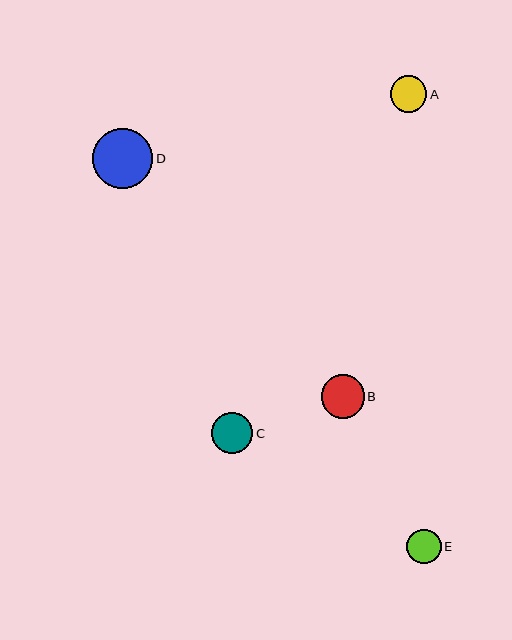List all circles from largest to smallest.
From largest to smallest: D, B, C, A, E.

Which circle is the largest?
Circle D is the largest with a size of approximately 60 pixels.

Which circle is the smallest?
Circle E is the smallest with a size of approximately 34 pixels.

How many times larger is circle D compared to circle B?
Circle D is approximately 1.4 times the size of circle B.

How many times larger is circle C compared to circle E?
Circle C is approximately 1.2 times the size of circle E.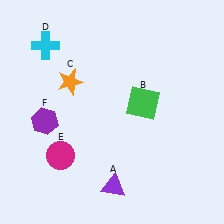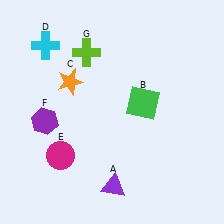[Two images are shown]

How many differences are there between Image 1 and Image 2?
There is 1 difference between the two images.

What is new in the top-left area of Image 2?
A lime cross (G) was added in the top-left area of Image 2.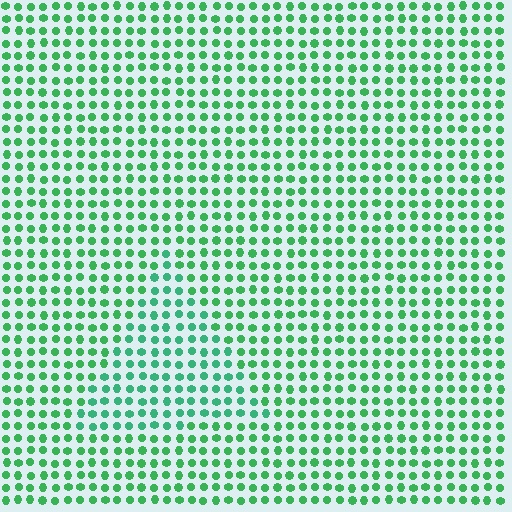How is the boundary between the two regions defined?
The boundary is defined purely by a slight shift in hue (about 19 degrees). Spacing, size, and orientation are identical on both sides.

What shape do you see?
I see a triangle.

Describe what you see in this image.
The image is filled with small green elements in a uniform arrangement. A triangle-shaped region is visible where the elements are tinted to a slightly different hue, forming a subtle color boundary.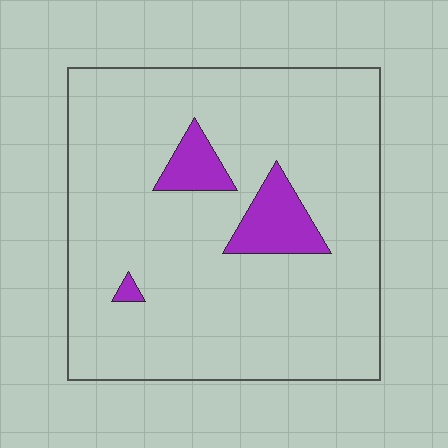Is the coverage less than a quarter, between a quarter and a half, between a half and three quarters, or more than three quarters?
Less than a quarter.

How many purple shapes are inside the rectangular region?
3.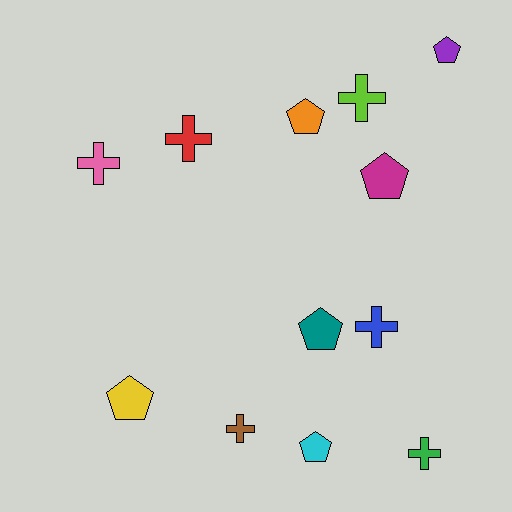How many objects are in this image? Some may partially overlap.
There are 12 objects.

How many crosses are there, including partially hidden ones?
There are 6 crosses.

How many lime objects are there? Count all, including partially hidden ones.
There is 1 lime object.